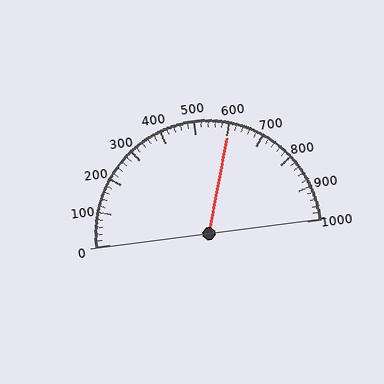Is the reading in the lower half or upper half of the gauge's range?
The reading is in the upper half of the range (0 to 1000).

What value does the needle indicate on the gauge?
The needle indicates approximately 600.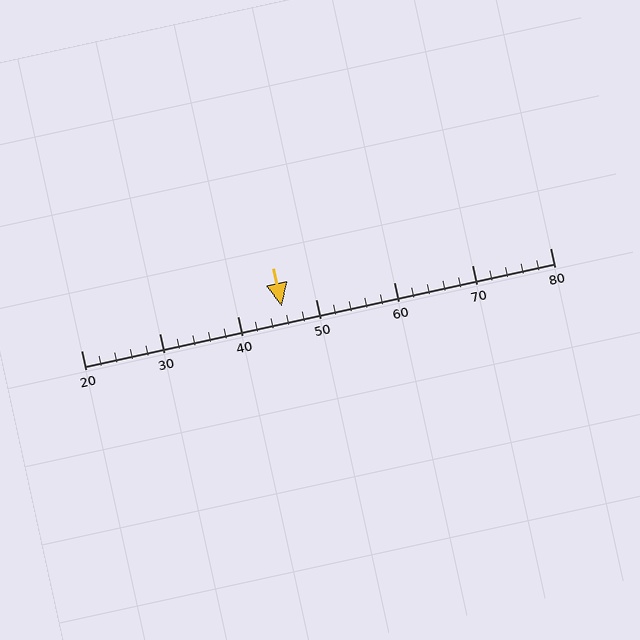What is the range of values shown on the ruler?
The ruler shows values from 20 to 80.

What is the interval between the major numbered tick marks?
The major tick marks are spaced 10 units apart.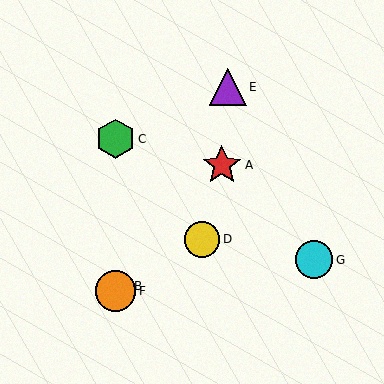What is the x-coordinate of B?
Object B is at x≈115.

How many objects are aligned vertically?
3 objects (B, C, F) are aligned vertically.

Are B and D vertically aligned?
No, B is at x≈115 and D is at x≈202.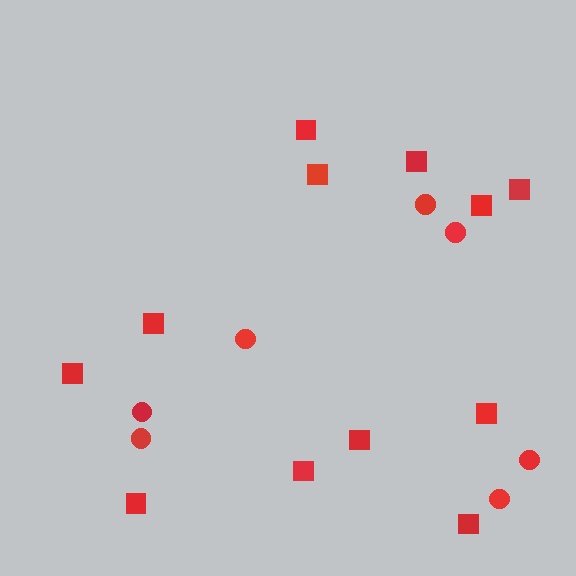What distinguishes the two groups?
There are 2 groups: one group of circles (7) and one group of squares (12).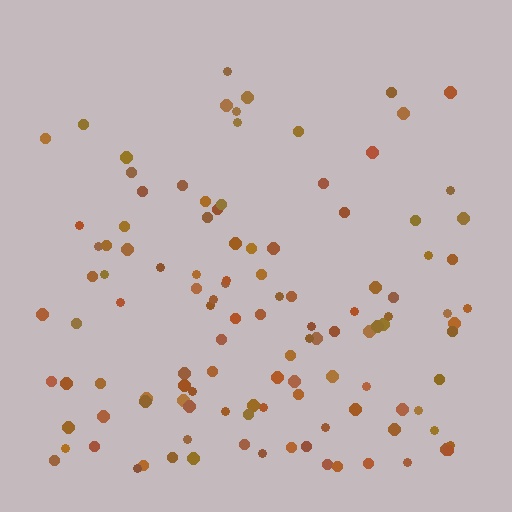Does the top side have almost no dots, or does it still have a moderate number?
Still a moderate number, just noticeably fewer than the bottom.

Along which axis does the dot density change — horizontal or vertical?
Vertical.